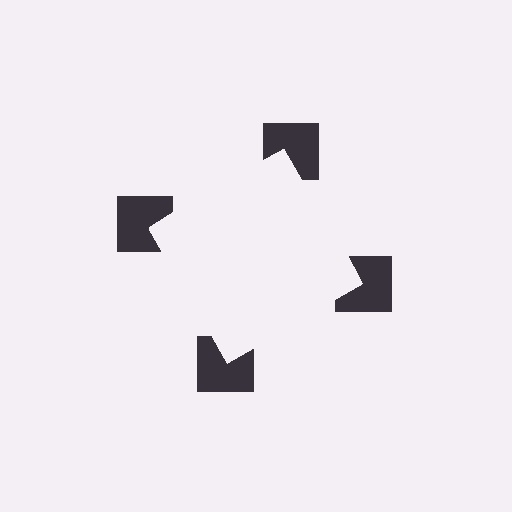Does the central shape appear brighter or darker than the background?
It typically appears slightly brighter than the background, even though no actual brightness change is drawn.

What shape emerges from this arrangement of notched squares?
An illusory square — its edges are inferred from the aligned wedge cuts in the notched squares, not physically drawn.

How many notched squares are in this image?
There are 4 — one at each vertex of the illusory square.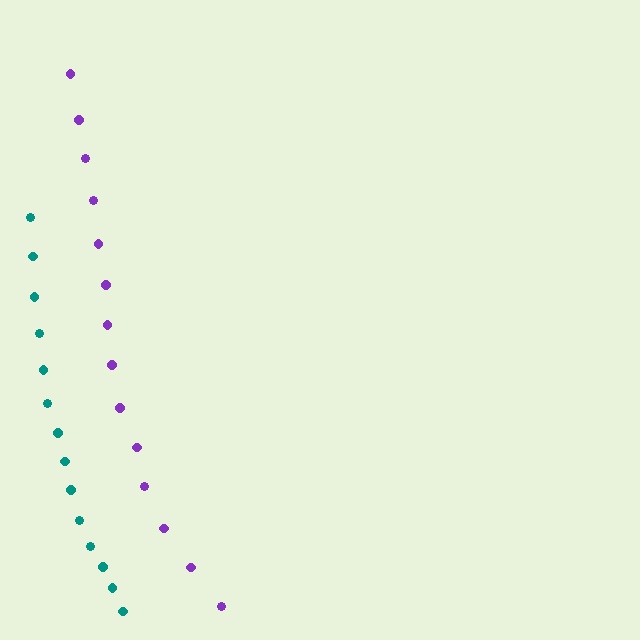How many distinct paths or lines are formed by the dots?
There are 2 distinct paths.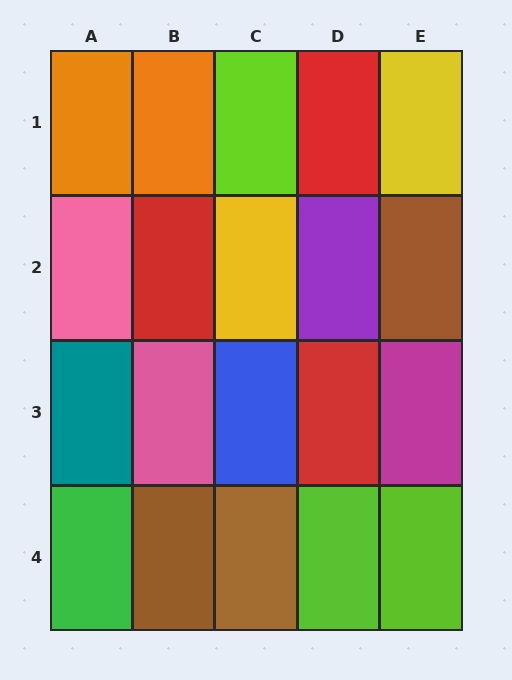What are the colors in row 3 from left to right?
Teal, pink, blue, red, magenta.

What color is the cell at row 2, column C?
Yellow.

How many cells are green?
1 cell is green.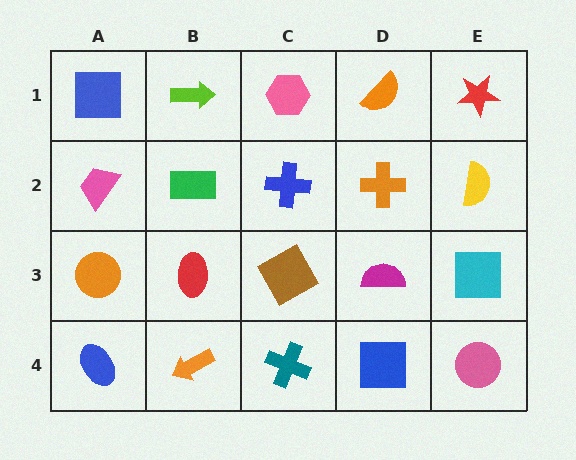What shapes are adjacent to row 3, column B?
A green rectangle (row 2, column B), an orange arrow (row 4, column B), an orange circle (row 3, column A), a brown square (row 3, column C).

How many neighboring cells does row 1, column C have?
3.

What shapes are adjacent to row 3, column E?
A yellow semicircle (row 2, column E), a pink circle (row 4, column E), a magenta semicircle (row 3, column D).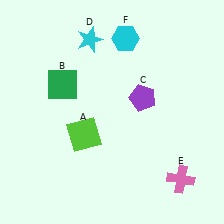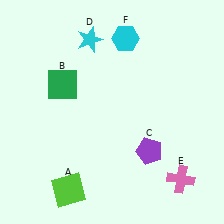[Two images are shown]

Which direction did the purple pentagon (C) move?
The purple pentagon (C) moved down.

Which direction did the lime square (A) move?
The lime square (A) moved down.